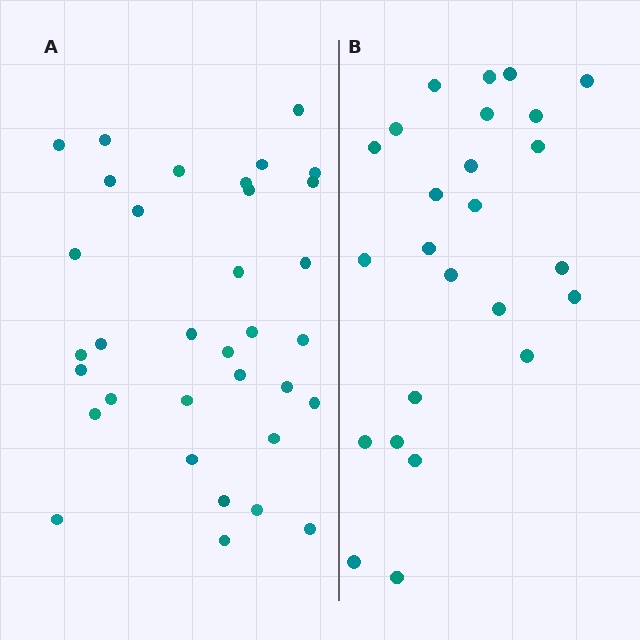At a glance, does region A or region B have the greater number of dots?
Region A (the left region) has more dots.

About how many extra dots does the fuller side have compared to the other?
Region A has roughly 8 or so more dots than region B.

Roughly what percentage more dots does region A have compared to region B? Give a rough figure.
About 35% more.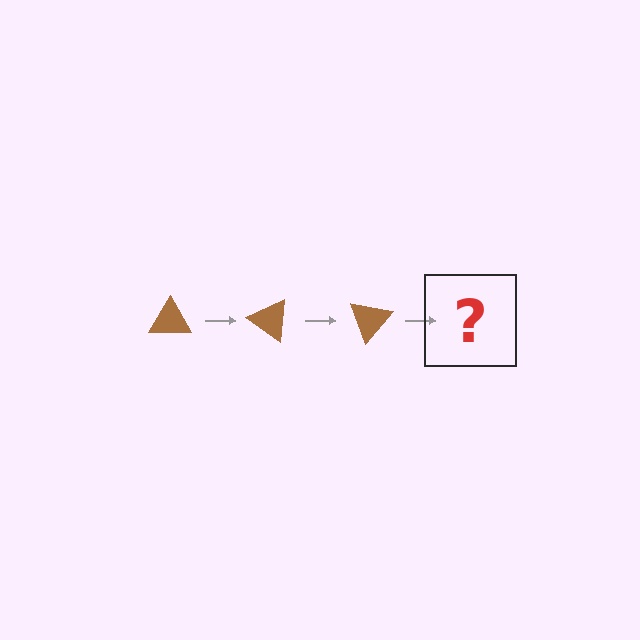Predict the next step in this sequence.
The next step is a brown triangle rotated 105 degrees.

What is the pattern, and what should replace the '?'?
The pattern is that the triangle rotates 35 degrees each step. The '?' should be a brown triangle rotated 105 degrees.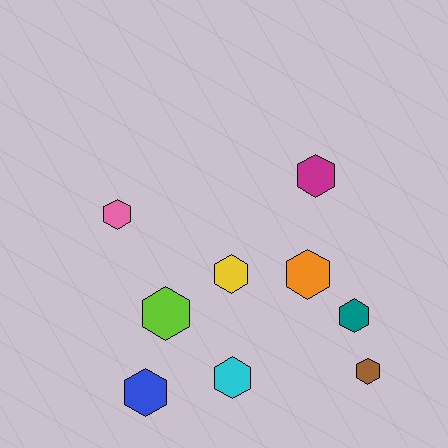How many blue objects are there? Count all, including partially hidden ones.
There is 1 blue object.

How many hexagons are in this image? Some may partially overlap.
There are 9 hexagons.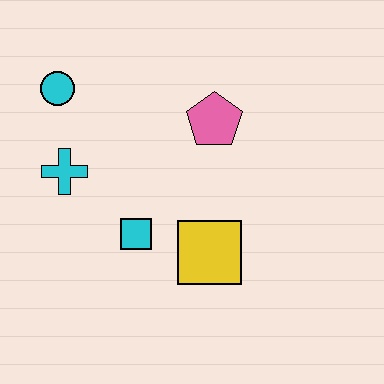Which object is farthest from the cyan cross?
The yellow square is farthest from the cyan cross.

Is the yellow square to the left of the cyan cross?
No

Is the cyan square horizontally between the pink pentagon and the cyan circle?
Yes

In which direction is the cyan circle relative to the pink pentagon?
The cyan circle is to the left of the pink pentagon.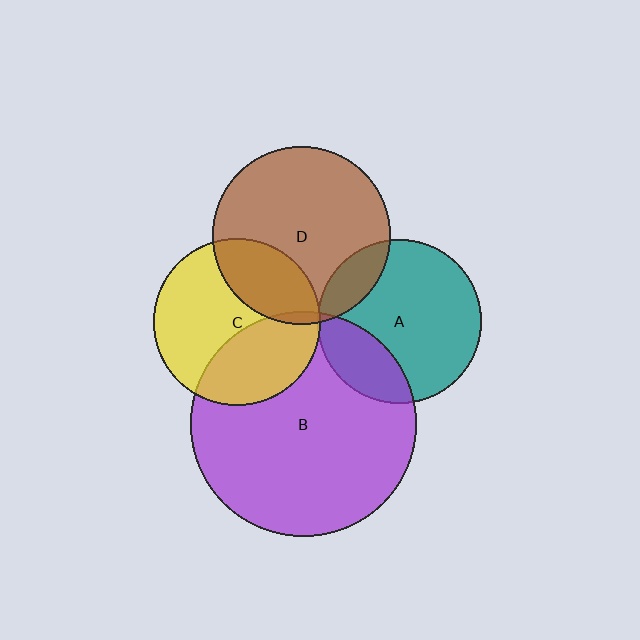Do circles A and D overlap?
Yes.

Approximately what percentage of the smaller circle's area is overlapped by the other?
Approximately 15%.